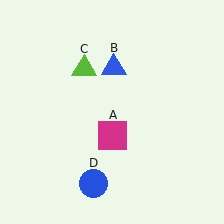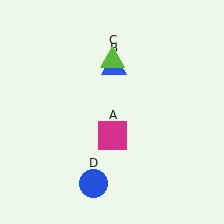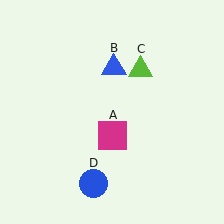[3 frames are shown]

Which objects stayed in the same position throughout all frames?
Magenta square (object A) and blue triangle (object B) and blue circle (object D) remained stationary.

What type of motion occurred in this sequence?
The lime triangle (object C) rotated clockwise around the center of the scene.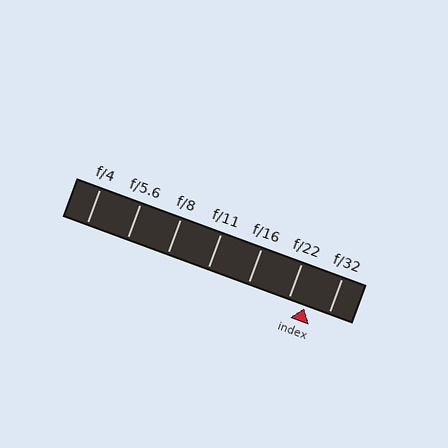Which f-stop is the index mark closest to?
The index mark is closest to f/22.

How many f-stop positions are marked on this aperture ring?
There are 7 f-stop positions marked.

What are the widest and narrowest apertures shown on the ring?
The widest aperture shown is f/4 and the narrowest is f/32.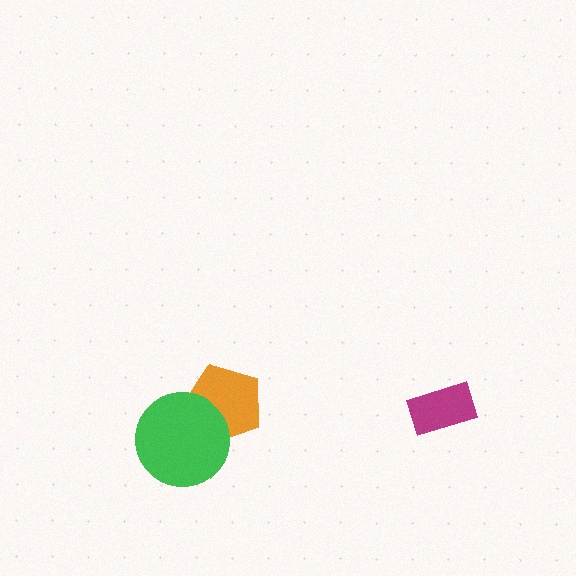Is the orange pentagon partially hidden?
Yes, it is partially covered by another shape.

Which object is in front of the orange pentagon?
The green circle is in front of the orange pentagon.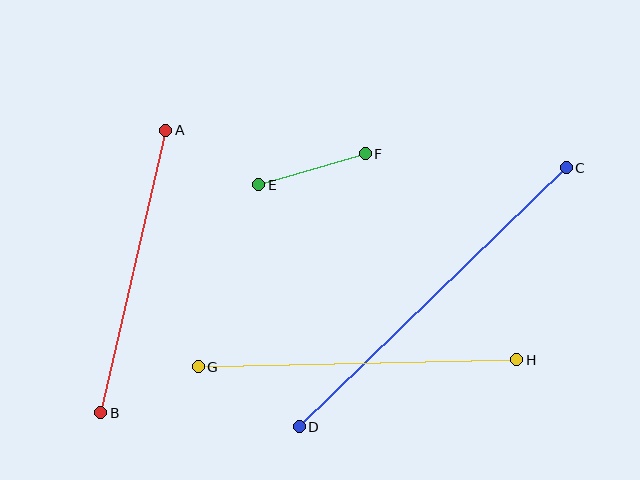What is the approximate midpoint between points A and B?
The midpoint is at approximately (133, 271) pixels.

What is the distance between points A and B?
The distance is approximately 290 pixels.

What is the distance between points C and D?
The distance is approximately 372 pixels.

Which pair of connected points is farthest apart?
Points C and D are farthest apart.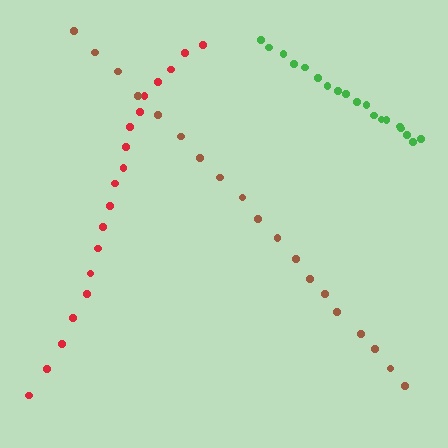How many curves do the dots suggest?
There are 3 distinct paths.